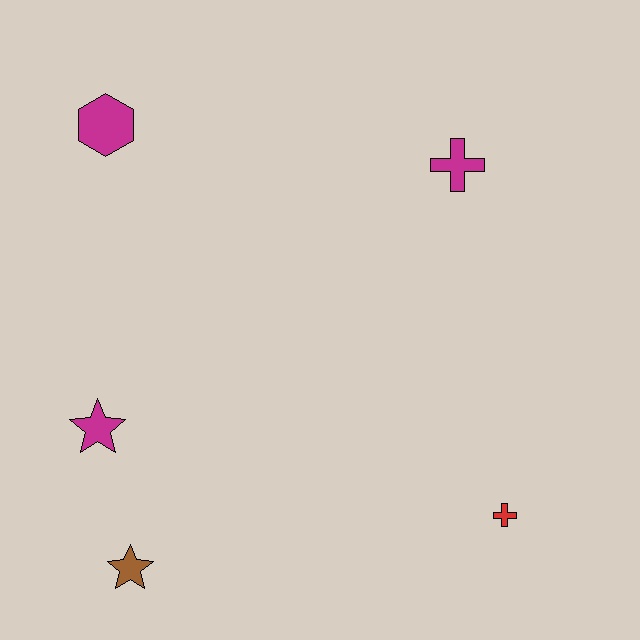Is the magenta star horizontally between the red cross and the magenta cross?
No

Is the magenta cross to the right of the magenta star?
Yes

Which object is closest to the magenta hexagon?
The magenta star is closest to the magenta hexagon.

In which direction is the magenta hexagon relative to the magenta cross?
The magenta hexagon is to the left of the magenta cross.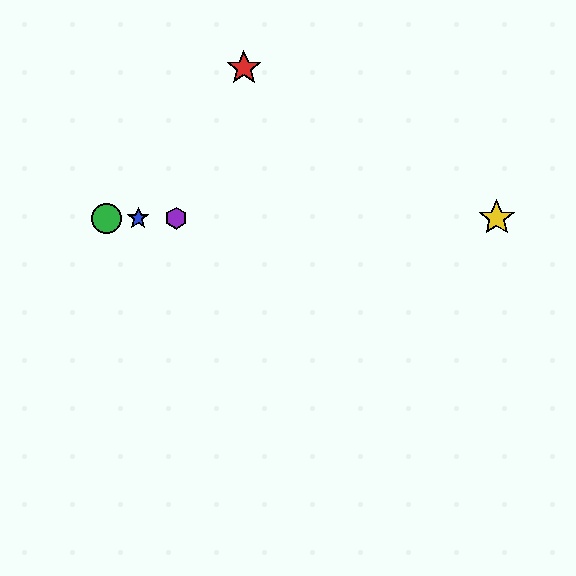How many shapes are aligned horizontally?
4 shapes (the blue star, the green circle, the yellow star, the purple hexagon) are aligned horizontally.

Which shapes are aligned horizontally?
The blue star, the green circle, the yellow star, the purple hexagon are aligned horizontally.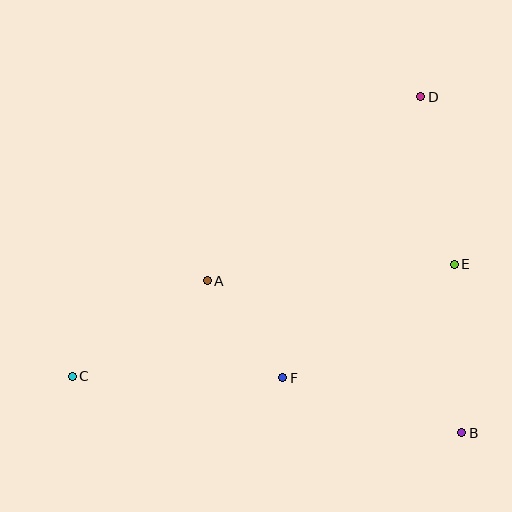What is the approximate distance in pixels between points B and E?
The distance between B and E is approximately 169 pixels.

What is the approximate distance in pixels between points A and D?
The distance between A and D is approximately 282 pixels.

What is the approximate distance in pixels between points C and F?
The distance between C and F is approximately 210 pixels.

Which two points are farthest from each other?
Points C and D are farthest from each other.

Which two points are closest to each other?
Points A and F are closest to each other.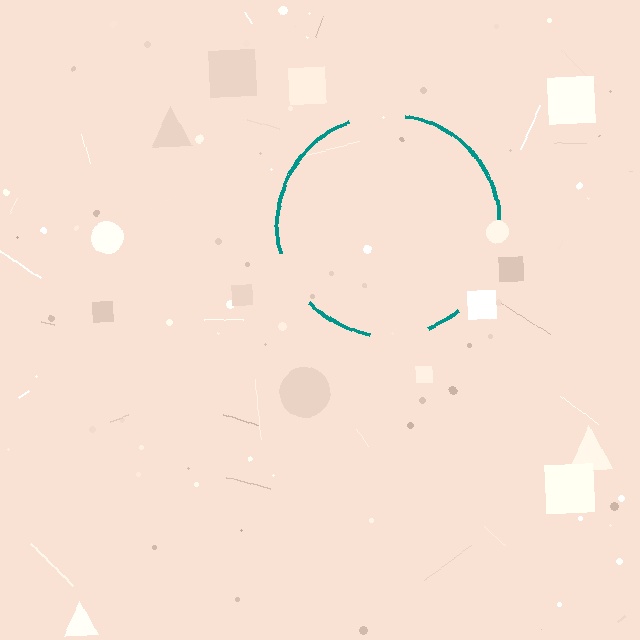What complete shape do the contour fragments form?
The contour fragments form a circle.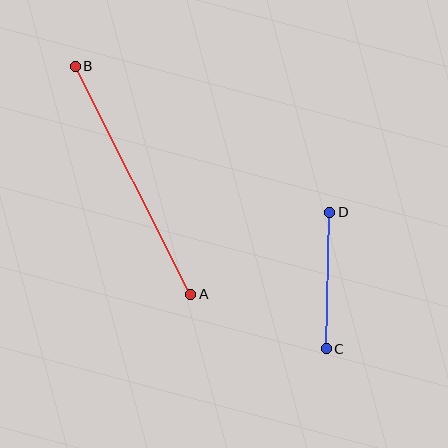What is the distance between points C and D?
The distance is approximately 136 pixels.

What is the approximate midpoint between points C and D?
The midpoint is at approximately (328, 280) pixels.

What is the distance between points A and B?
The distance is approximately 255 pixels.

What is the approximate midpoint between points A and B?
The midpoint is at approximately (133, 180) pixels.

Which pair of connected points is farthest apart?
Points A and B are farthest apart.